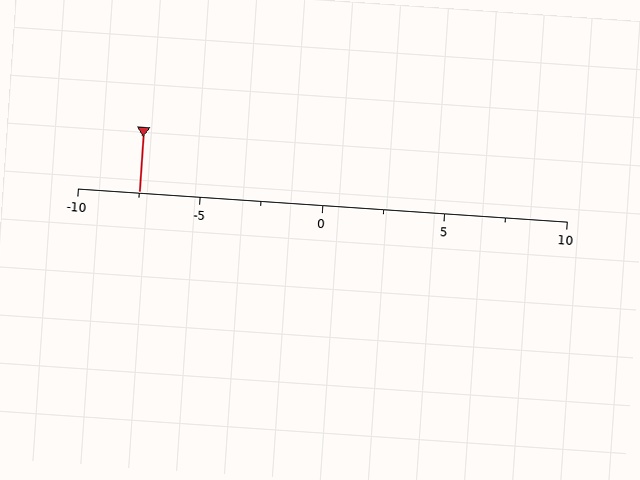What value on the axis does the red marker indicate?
The marker indicates approximately -7.5.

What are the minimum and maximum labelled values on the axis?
The axis runs from -10 to 10.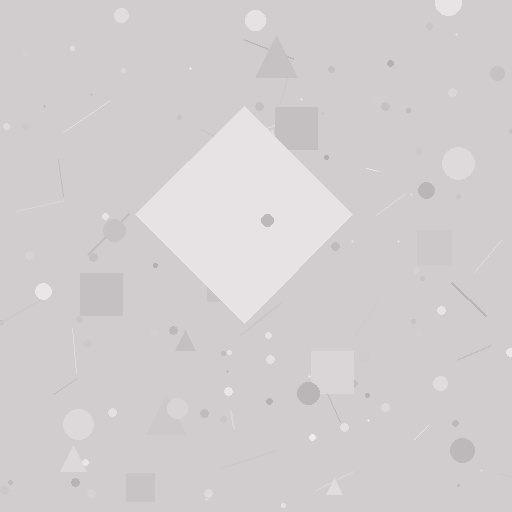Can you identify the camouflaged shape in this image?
The camouflaged shape is a diamond.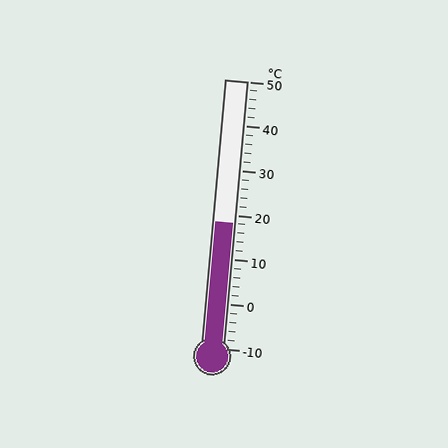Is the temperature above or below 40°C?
The temperature is below 40°C.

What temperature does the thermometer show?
The thermometer shows approximately 18°C.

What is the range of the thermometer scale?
The thermometer scale ranges from -10°C to 50°C.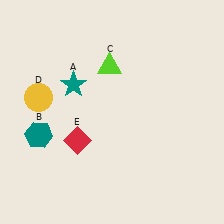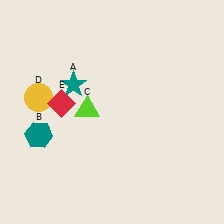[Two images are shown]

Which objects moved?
The objects that moved are: the lime triangle (C), the red diamond (E).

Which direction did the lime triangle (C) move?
The lime triangle (C) moved down.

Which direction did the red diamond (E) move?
The red diamond (E) moved up.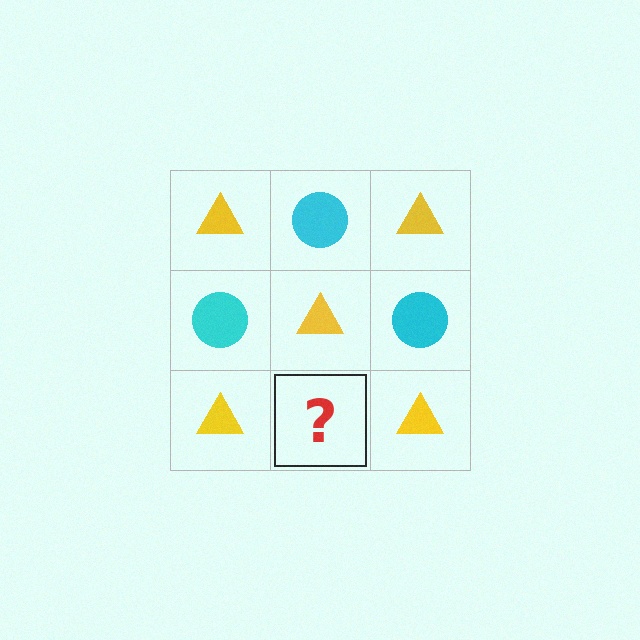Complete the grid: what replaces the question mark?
The question mark should be replaced with a cyan circle.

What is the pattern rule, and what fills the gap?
The rule is that it alternates yellow triangle and cyan circle in a checkerboard pattern. The gap should be filled with a cyan circle.